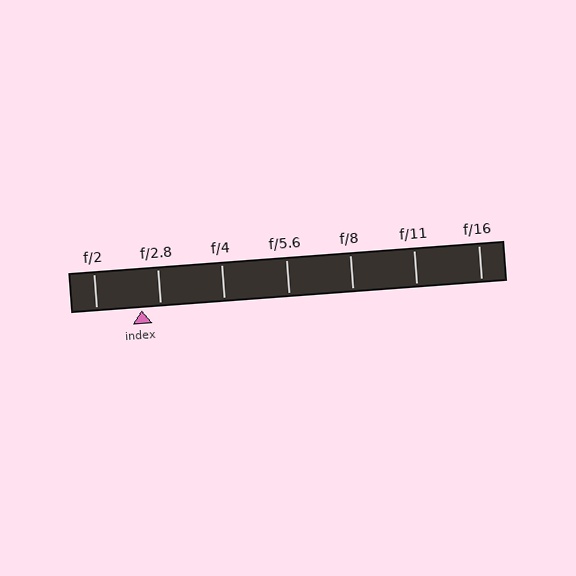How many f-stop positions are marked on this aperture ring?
There are 7 f-stop positions marked.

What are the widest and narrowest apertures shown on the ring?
The widest aperture shown is f/2 and the narrowest is f/16.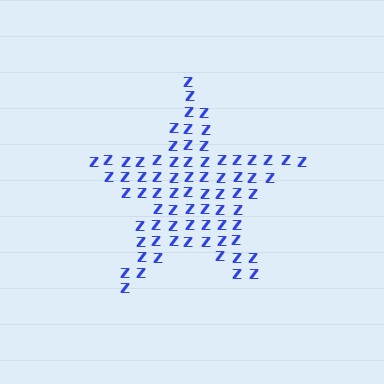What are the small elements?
The small elements are letter Z's.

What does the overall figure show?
The overall figure shows a star.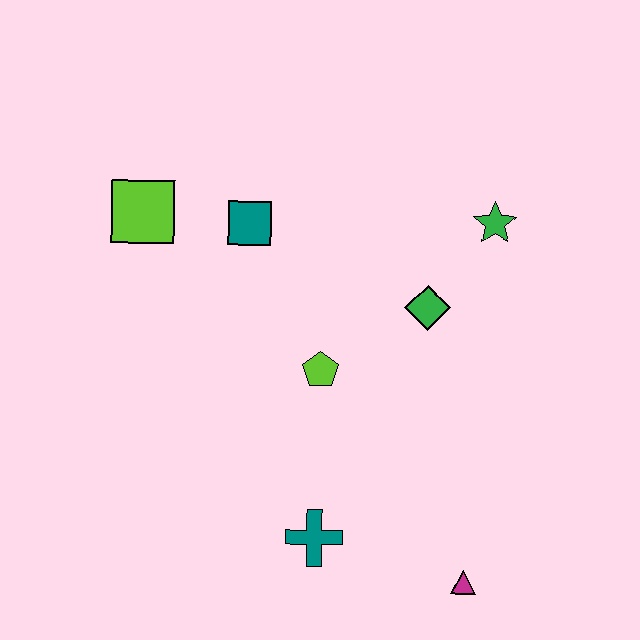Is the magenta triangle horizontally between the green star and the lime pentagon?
Yes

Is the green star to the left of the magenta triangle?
No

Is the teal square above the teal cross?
Yes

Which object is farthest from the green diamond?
The lime square is farthest from the green diamond.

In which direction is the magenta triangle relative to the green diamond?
The magenta triangle is below the green diamond.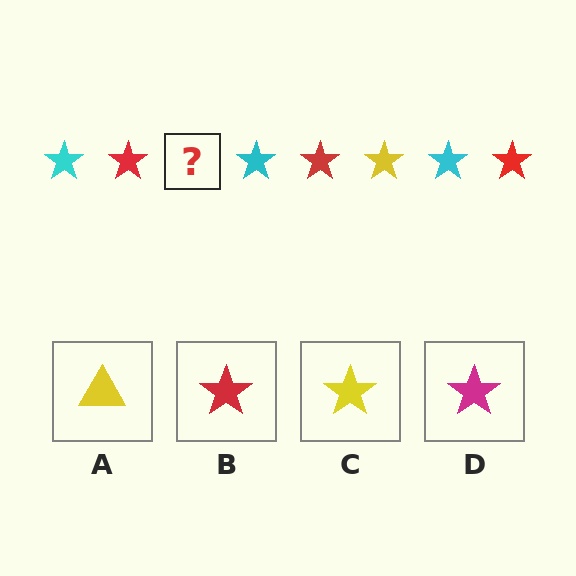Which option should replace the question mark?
Option C.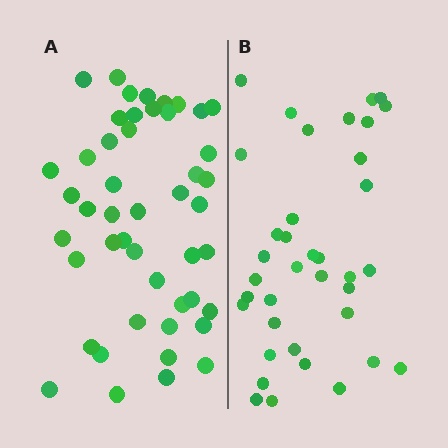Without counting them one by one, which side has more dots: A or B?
Region A (the left region) has more dots.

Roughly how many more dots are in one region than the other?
Region A has roughly 10 or so more dots than region B.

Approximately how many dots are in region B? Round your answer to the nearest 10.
About 40 dots. (The exact count is 37, which rounds to 40.)